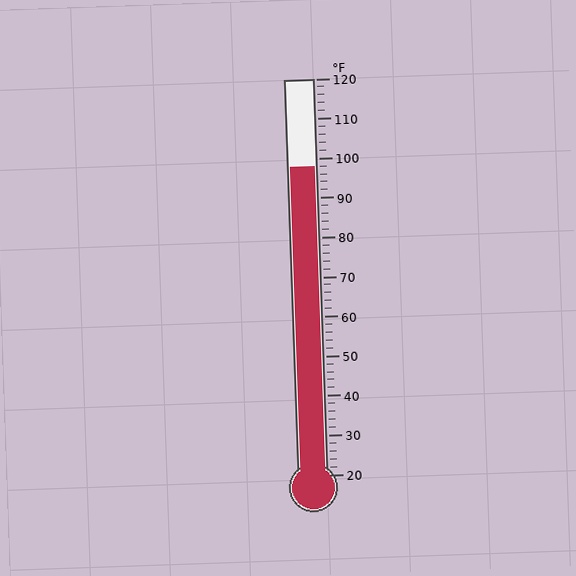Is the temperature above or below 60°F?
The temperature is above 60°F.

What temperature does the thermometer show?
The thermometer shows approximately 98°F.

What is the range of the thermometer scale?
The thermometer scale ranges from 20°F to 120°F.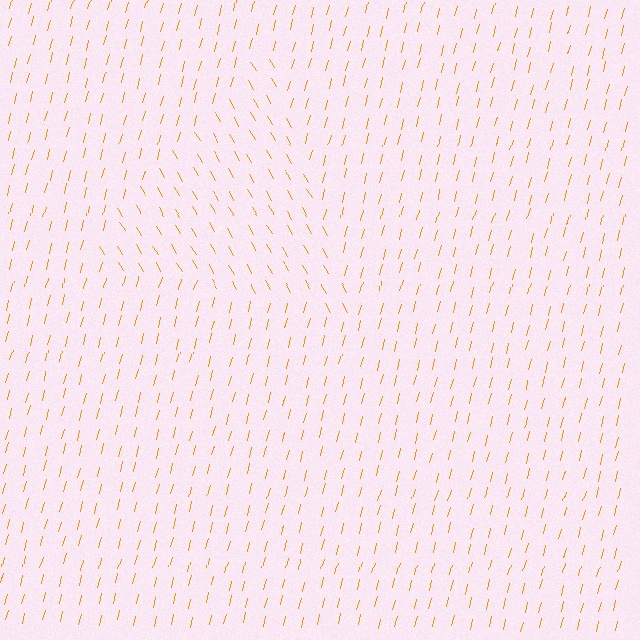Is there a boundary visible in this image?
Yes, there is a texture boundary formed by a change in line orientation.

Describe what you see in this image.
The image is filled with small orange line segments. A triangle region in the image has lines oriented differently from the surrounding lines, creating a visible texture boundary.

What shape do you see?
I see a triangle.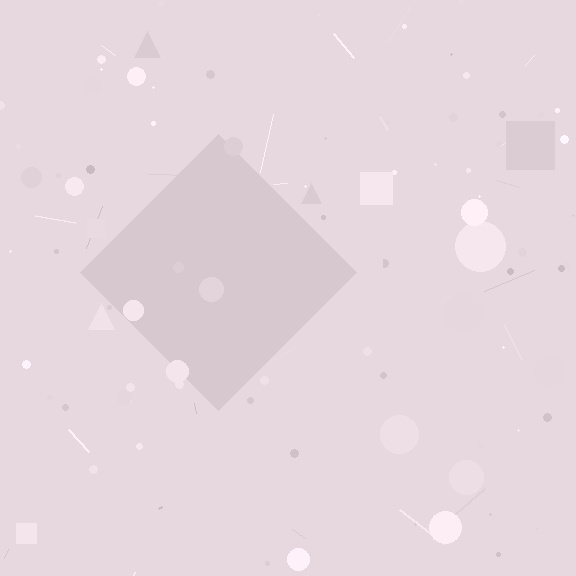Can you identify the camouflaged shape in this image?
The camouflaged shape is a diamond.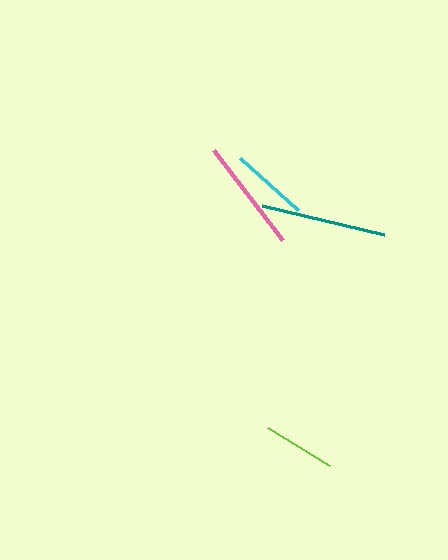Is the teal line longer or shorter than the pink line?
The teal line is longer than the pink line.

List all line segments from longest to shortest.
From longest to shortest: teal, pink, cyan, lime.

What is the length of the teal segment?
The teal segment is approximately 126 pixels long.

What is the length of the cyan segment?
The cyan segment is approximately 78 pixels long.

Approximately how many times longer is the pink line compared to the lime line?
The pink line is approximately 1.6 times the length of the lime line.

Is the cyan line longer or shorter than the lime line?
The cyan line is longer than the lime line.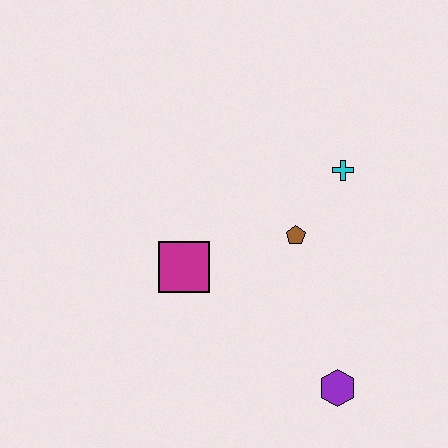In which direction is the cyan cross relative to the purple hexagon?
The cyan cross is above the purple hexagon.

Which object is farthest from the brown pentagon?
The purple hexagon is farthest from the brown pentagon.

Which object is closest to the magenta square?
The brown pentagon is closest to the magenta square.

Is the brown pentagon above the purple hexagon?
Yes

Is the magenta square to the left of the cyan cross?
Yes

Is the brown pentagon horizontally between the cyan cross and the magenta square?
Yes